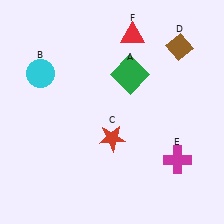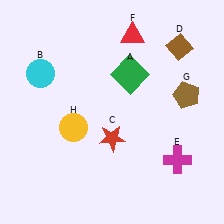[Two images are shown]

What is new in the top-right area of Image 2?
A brown pentagon (G) was added in the top-right area of Image 2.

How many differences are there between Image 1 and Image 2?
There are 2 differences between the two images.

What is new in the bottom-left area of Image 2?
A yellow circle (H) was added in the bottom-left area of Image 2.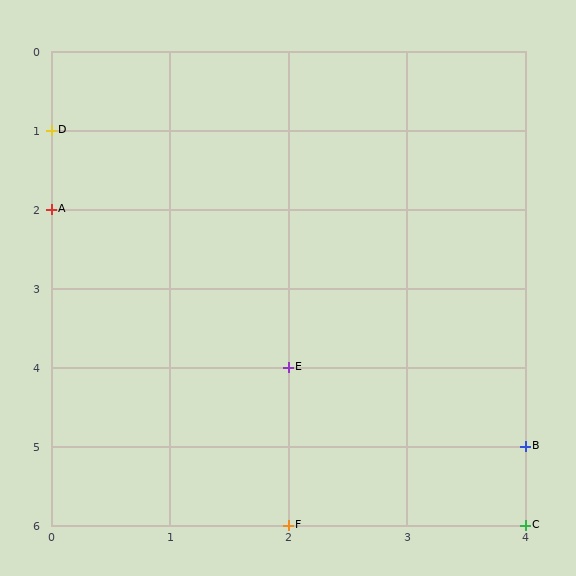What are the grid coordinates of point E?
Point E is at grid coordinates (2, 4).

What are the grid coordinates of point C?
Point C is at grid coordinates (4, 6).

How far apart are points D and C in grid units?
Points D and C are 4 columns and 5 rows apart (about 6.4 grid units diagonally).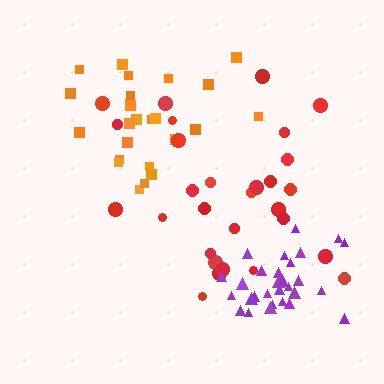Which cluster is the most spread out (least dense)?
Red.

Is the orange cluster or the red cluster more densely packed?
Orange.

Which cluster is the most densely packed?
Purple.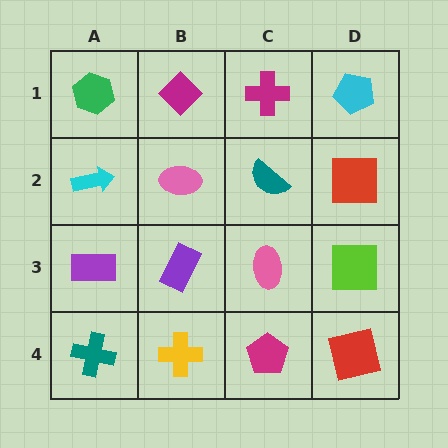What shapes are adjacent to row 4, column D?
A lime square (row 3, column D), a magenta pentagon (row 4, column C).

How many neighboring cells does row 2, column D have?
3.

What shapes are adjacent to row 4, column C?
A pink ellipse (row 3, column C), a yellow cross (row 4, column B), a red square (row 4, column D).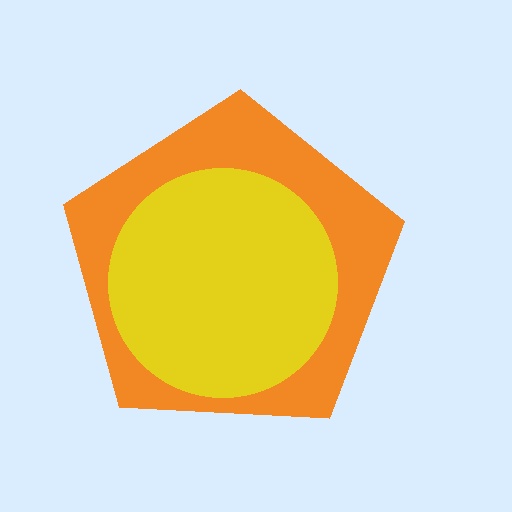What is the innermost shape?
The yellow circle.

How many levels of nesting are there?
2.